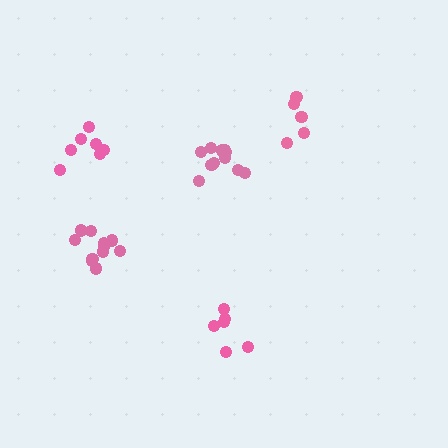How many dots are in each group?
Group 1: 11 dots, Group 2: 11 dots, Group 3: 7 dots, Group 4: 6 dots, Group 5: 6 dots (41 total).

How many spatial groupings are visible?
There are 5 spatial groupings.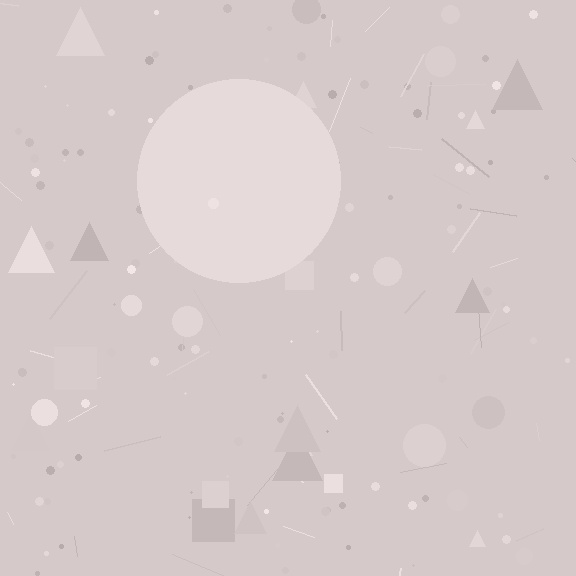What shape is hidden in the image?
A circle is hidden in the image.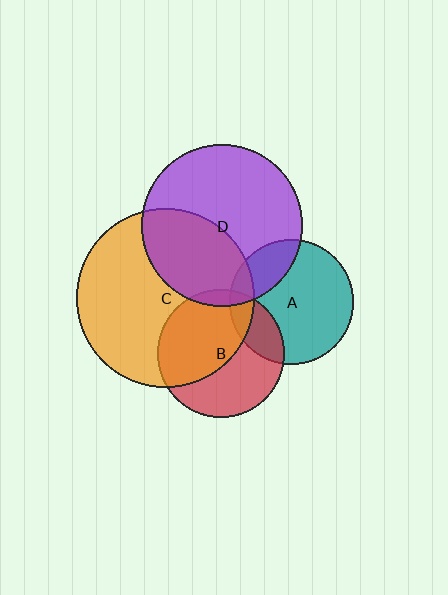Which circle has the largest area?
Circle C (orange).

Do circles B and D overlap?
Yes.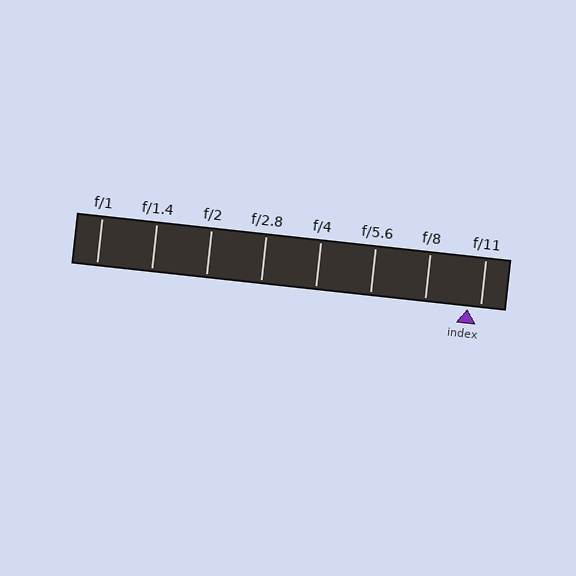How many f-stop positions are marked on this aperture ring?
There are 8 f-stop positions marked.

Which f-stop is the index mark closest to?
The index mark is closest to f/11.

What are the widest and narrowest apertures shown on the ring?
The widest aperture shown is f/1 and the narrowest is f/11.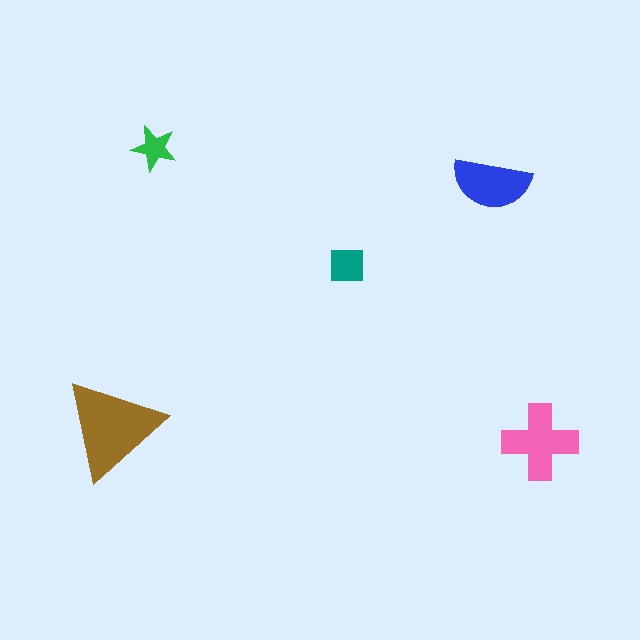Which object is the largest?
The brown triangle.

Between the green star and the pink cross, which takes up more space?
The pink cross.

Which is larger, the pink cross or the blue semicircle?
The pink cross.